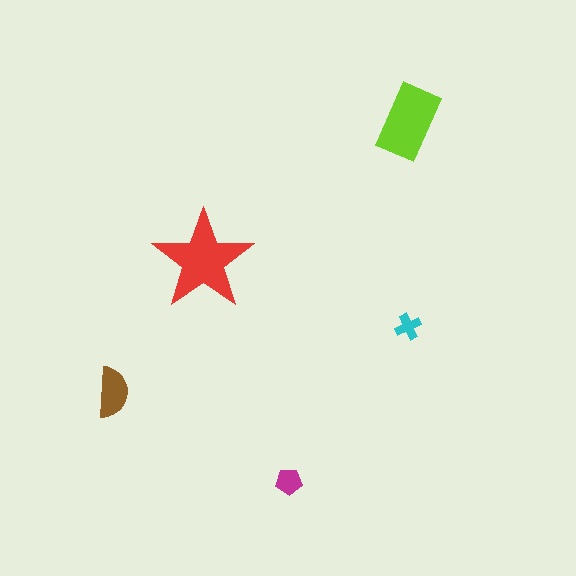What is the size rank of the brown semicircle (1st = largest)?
3rd.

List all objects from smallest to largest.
The cyan cross, the magenta pentagon, the brown semicircle, the lime rectangle, the red star.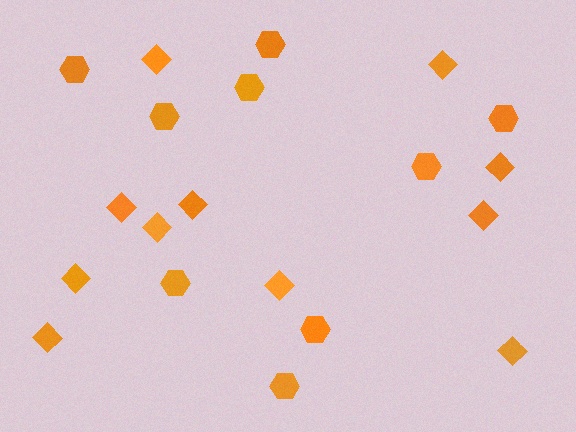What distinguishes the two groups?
There are 2 groups: one group of diamonds (11) and one group of hexagons (9).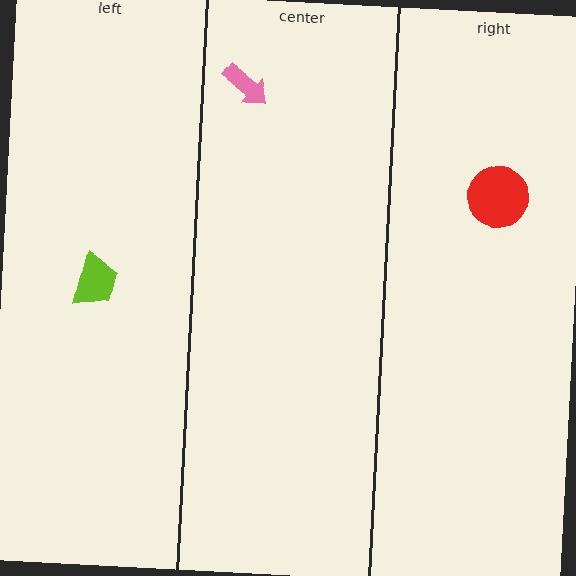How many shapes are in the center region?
1.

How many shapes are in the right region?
1.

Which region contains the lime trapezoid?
The left region.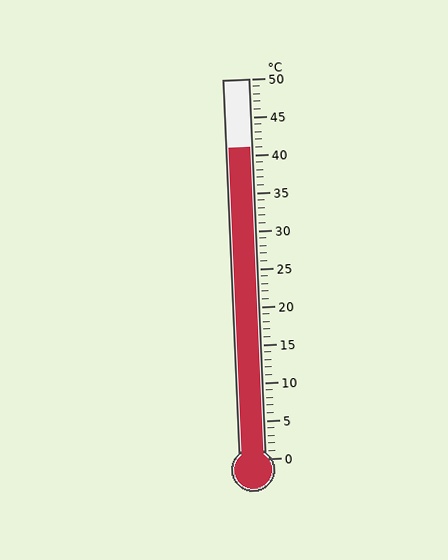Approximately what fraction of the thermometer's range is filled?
The thermometer is filled to approximately 80% of its range.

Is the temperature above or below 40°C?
The temperature is above 40°C.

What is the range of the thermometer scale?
The thermometer scale ranges from 0°C to 50°C.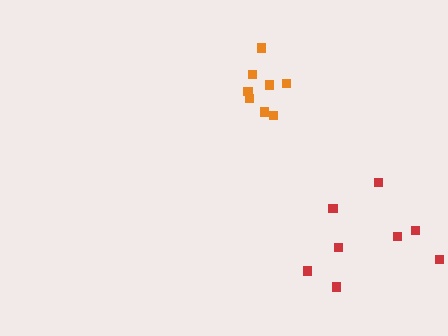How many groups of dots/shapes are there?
There are 2 groups.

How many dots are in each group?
Group 1: 8 dots, Group 2: 8 dots (16 total).